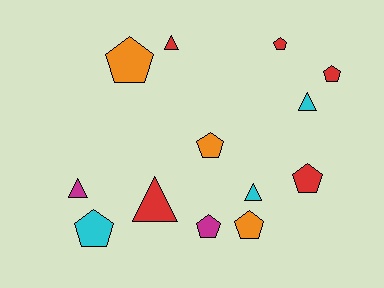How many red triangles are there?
There are 2 red triangles.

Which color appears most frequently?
Red, with 5 objects.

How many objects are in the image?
There are 13 objects.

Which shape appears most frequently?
Pentagon, with 8 objects.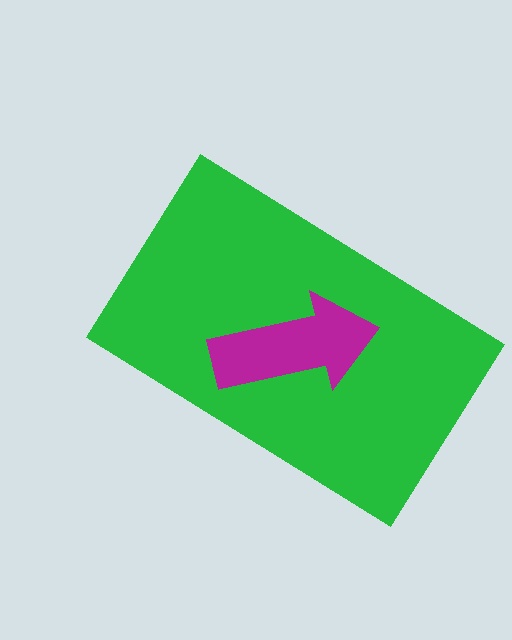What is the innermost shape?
The magenta arrow.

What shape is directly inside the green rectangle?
The magenta arrow.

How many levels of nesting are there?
2.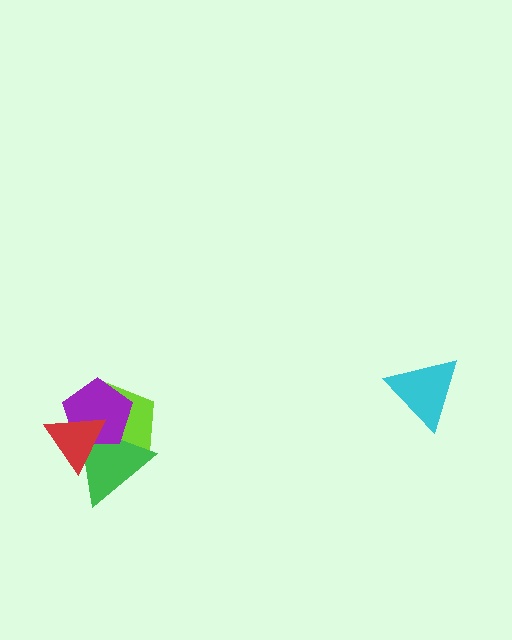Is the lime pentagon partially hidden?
Yes, it is partially covered by another shape.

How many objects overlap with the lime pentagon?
3 objects overlap with the lime pentagon.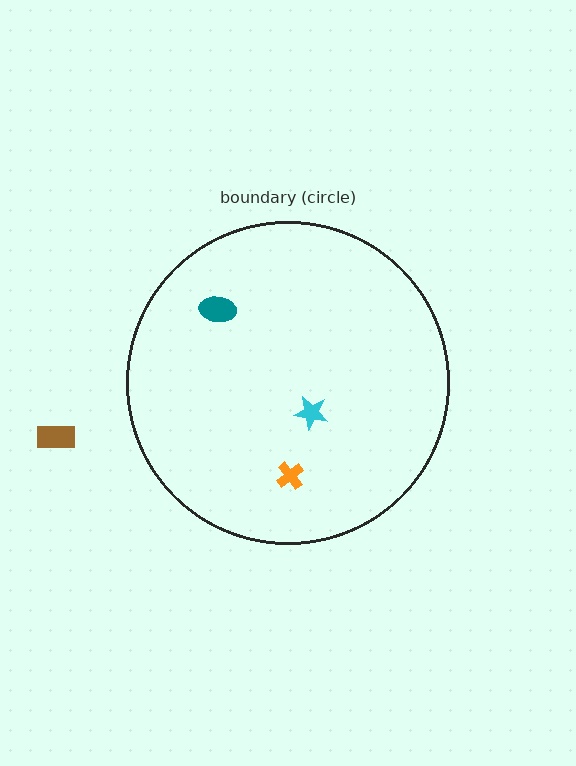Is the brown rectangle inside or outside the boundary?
Outside.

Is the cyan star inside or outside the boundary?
Inside.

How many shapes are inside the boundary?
3 inside, 1 outside.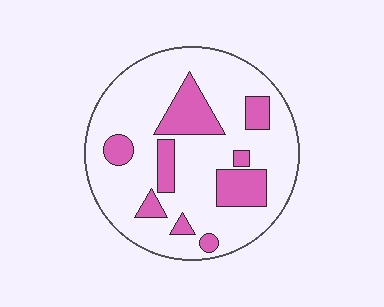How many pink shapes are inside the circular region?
9.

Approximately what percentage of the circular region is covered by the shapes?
Approximately 25%.